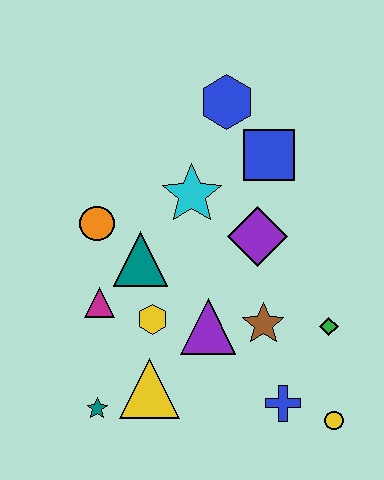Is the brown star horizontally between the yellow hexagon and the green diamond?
Yes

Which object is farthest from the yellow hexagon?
The blue hexagon is farthest from the yellow hexagon.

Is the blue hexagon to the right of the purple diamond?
No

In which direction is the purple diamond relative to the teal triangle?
The purple diamond is to the right of the teal triangle.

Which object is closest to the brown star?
The purple triangle is closest to the brown star.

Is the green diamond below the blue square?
Yes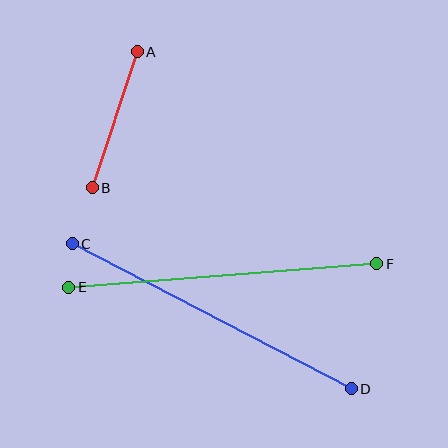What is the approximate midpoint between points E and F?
The midpoint is at approximately (223, 275) pixels.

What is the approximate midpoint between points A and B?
The midpoint is at approximately (115, 120) pixels.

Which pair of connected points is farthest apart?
Points C and D are farthest apart.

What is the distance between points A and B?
The distance is approximately 144 pixels.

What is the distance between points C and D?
The distance is approximately 315 pixels.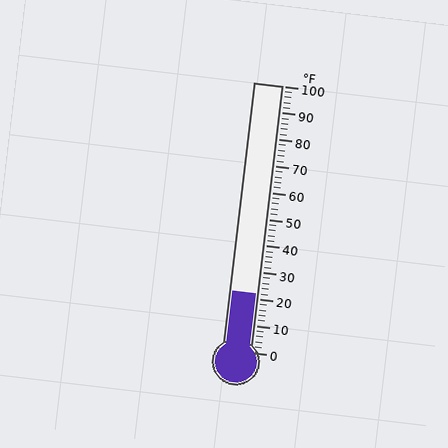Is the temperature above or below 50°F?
The temperature is below 50°F.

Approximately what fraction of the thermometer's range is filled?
The thermometer is filled to approximately 20% of its range.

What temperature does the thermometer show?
The thermometer shows approximately 22°F.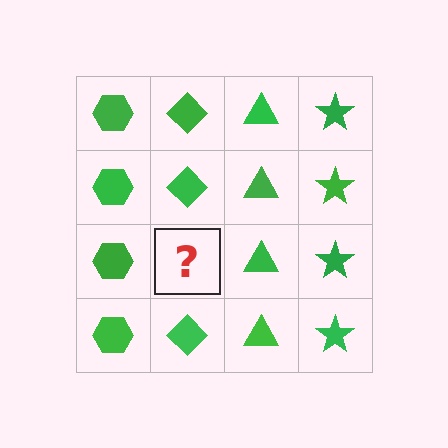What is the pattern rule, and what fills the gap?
The rule is that each column has a consistent shape. The gap should be filled with a green diamond.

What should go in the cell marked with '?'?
The missing cell should contain a green diamond.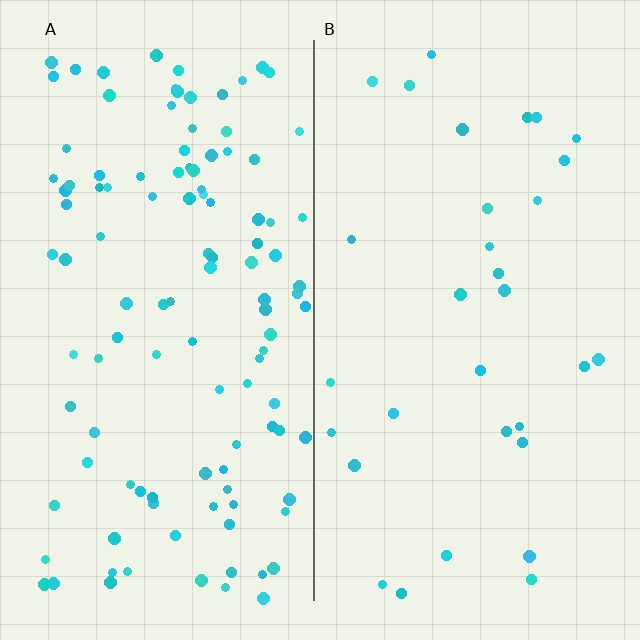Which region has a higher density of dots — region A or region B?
A (the left).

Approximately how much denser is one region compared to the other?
Approximately 3.6× — region A over region B.